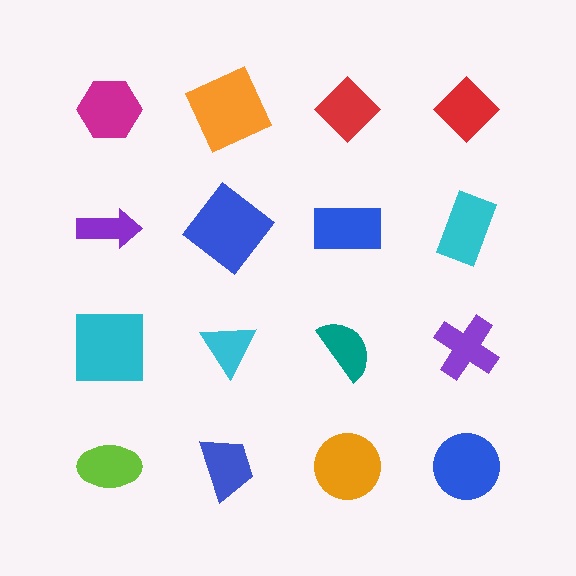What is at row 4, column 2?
A blue trapezoid.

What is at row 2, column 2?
A blue diamond.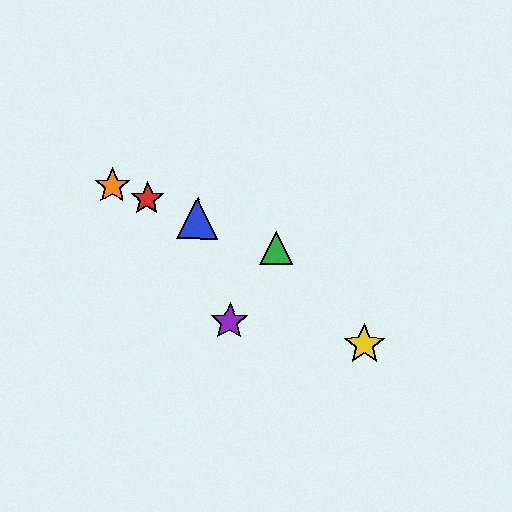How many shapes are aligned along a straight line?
4 shapes (the red star, the blue triangle, the green triangle, the orange star) are aligned along a straight line.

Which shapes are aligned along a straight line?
The red star, the blue triangle, the green triangle, the orange star are aligned along a straight line.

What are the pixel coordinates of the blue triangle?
The blue triangle is at (198, 218).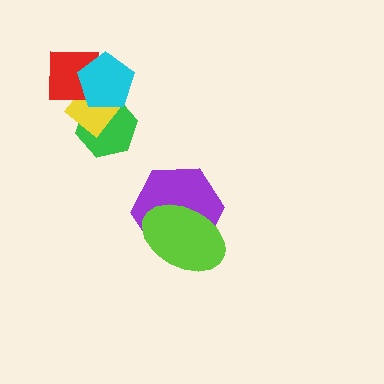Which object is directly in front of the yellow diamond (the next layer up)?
The red square is directly in front of the yellow diamond.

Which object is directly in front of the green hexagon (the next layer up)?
The yellow diamond is directly in front of the green hexagon.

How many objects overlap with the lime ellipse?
1 object overlaps with the lime ellipse.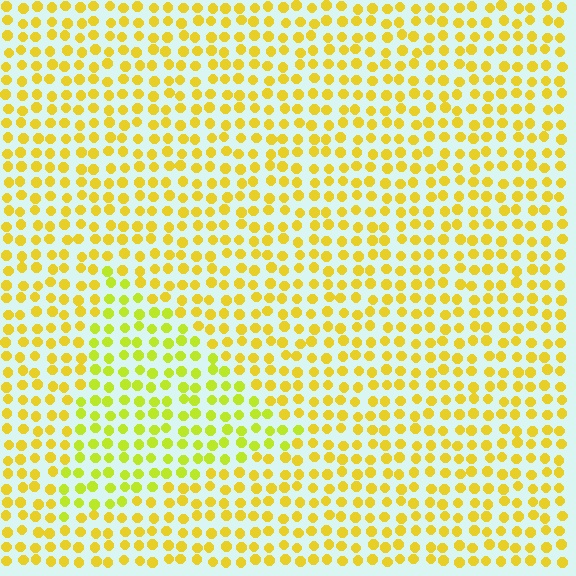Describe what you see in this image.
The image is filled with small yellow elements in a uniform arrangement. A triangle-shaped region is visible where the elements are tinted to a slightly different hue, forming a subtle color boundary.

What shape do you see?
I see a triangle.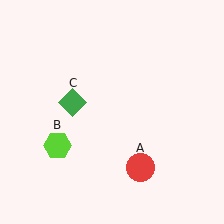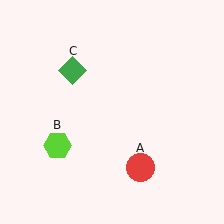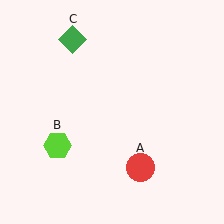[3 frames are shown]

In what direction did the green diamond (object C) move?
The green diamond (object C) moved up.